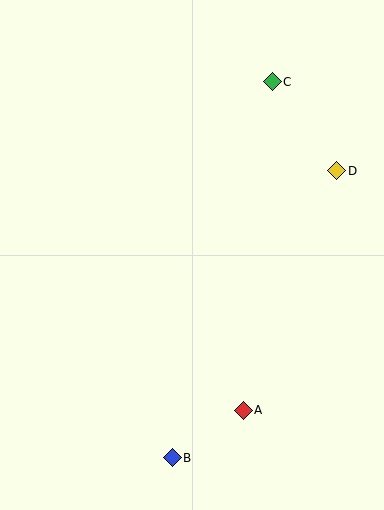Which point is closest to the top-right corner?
Point C is closest to the top-right corner.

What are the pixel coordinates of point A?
Point A is at (243, 410).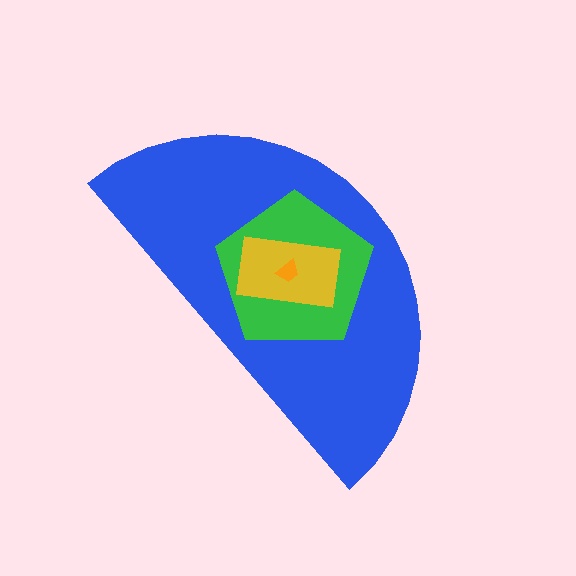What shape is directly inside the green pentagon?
The yellow rectangle.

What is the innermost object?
The orange trapezoid.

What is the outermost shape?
The blue semicircle.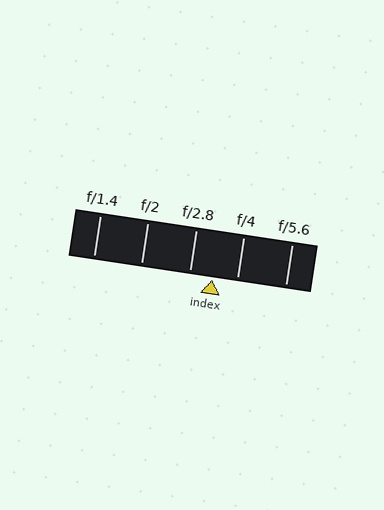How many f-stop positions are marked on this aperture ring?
There are 5 f-stop positions marked.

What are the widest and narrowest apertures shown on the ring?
The widest aperture shown is f/1.4 and the narrowest is f/5.6.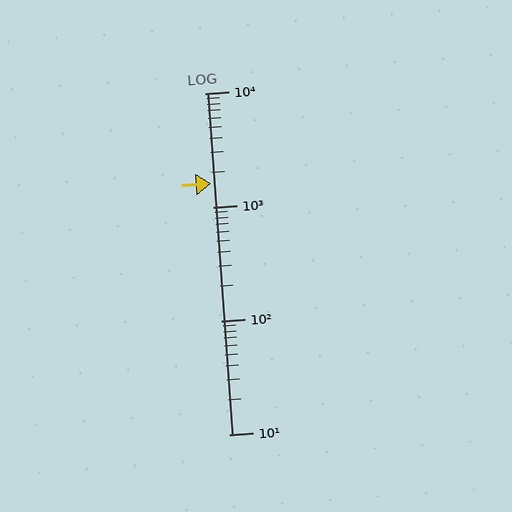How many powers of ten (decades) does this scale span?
The scale spans 3 decades, from 10 to 10000.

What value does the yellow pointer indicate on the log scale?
The pointer indicates approximately 1600.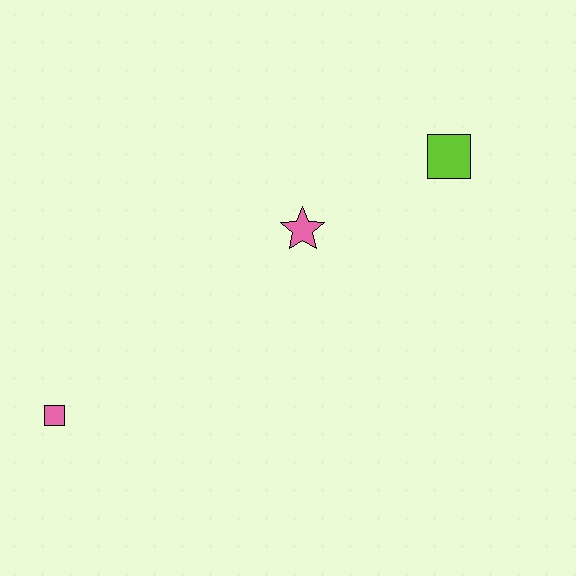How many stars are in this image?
There is 1 star.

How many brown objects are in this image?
There are no brown objects.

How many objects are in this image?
There are 3 objects.